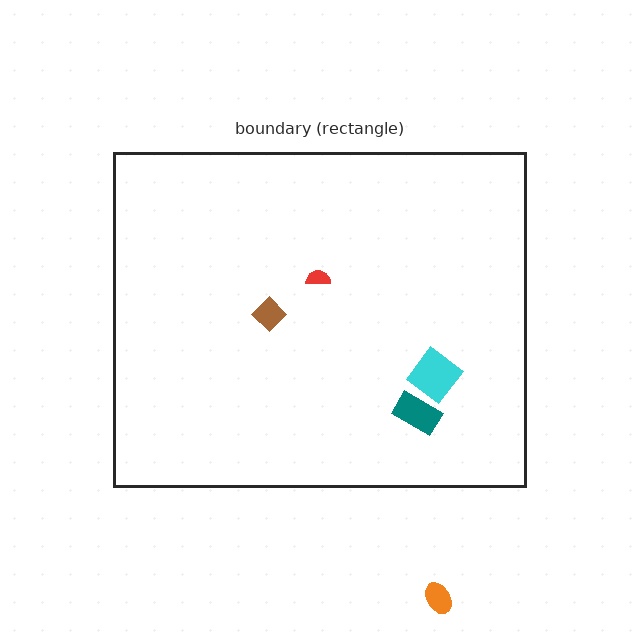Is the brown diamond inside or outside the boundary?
Inside.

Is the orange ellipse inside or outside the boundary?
Outside.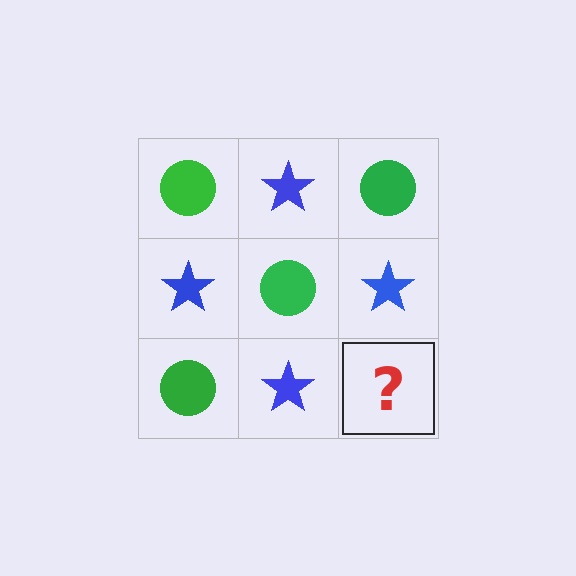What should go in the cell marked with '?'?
The missing cell should contain a green circle.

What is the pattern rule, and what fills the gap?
The rule is that it alternates green circle and blue star in a checkerboard pattern. The gap should be filled with a green circle.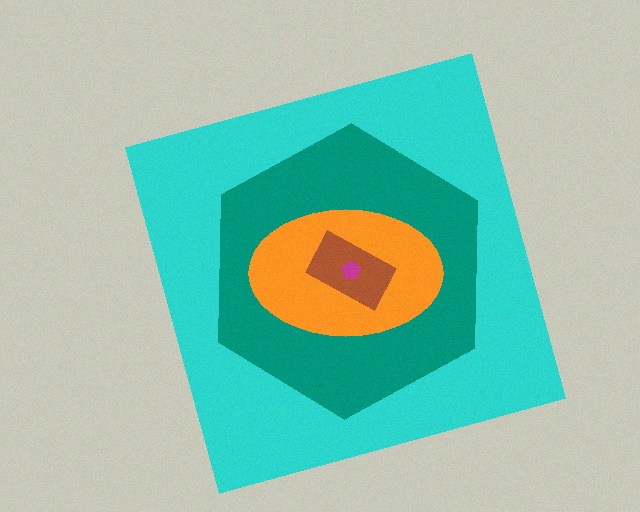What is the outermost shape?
The cyan square.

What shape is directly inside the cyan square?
The teal hexagon.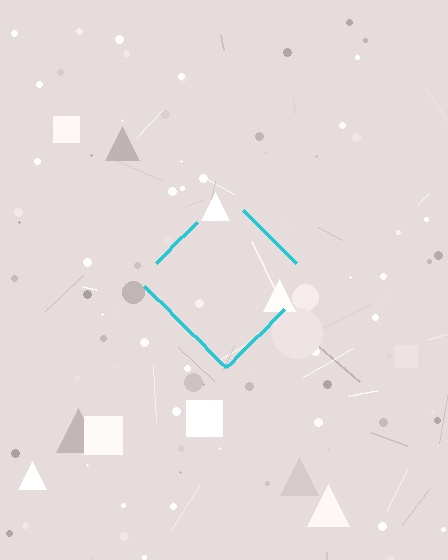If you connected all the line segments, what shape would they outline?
They would outline a diamond.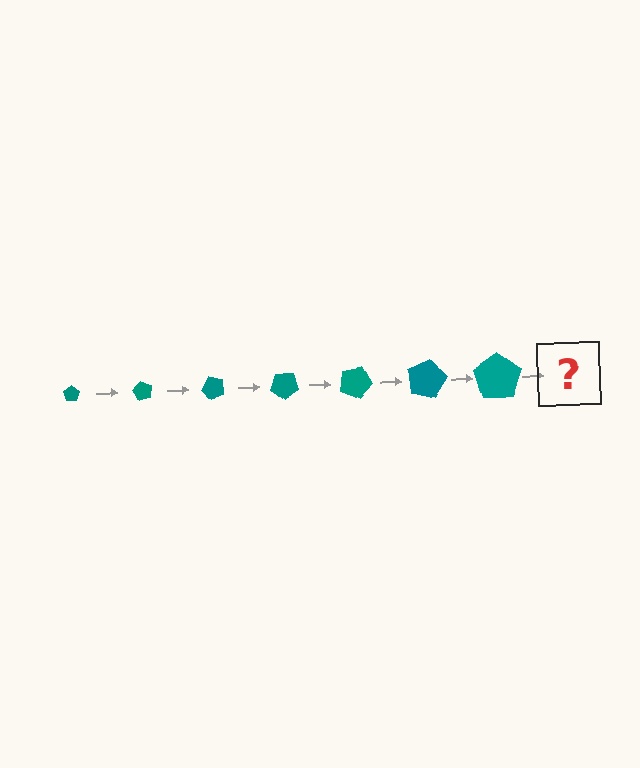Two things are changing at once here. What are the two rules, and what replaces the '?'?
The two rules are that the pentagon grows larger each step and it rotates 60 degrees each step. The '?' should be a pentagon, larger than the previous one and rotated 420 degrees from the start.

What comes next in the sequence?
The next element should be a pentagon, larger than the previous one and rotated 420 degrees from the start.